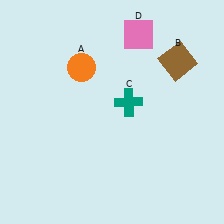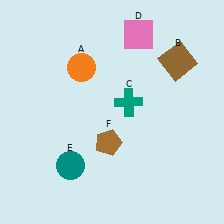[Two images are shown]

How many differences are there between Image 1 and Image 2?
There are 2 differences between the two images.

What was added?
A teal circle (E), a brown pentagon (F) were added in Image 2.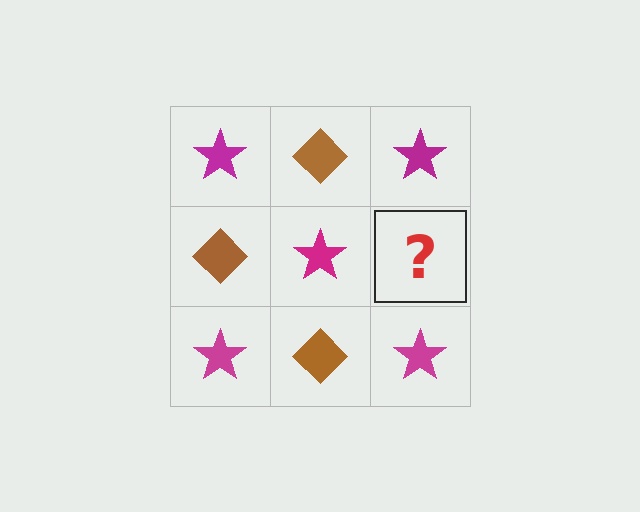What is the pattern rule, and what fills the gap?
The rule is that it alternates magenta star and brown diamond in a checkerboard pattern. The gap should be filled with a brown diamond.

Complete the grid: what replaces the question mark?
The question mark should be replaced with a brown diamond.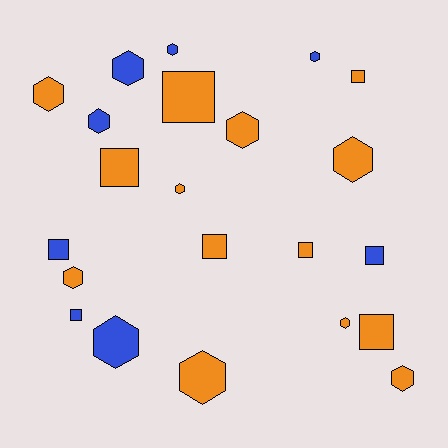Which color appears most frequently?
Orange, with 14 objects.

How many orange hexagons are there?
There are 8 orange hexagons.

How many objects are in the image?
There are 22 objects.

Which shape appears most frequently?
Hexagon, with 13 objects.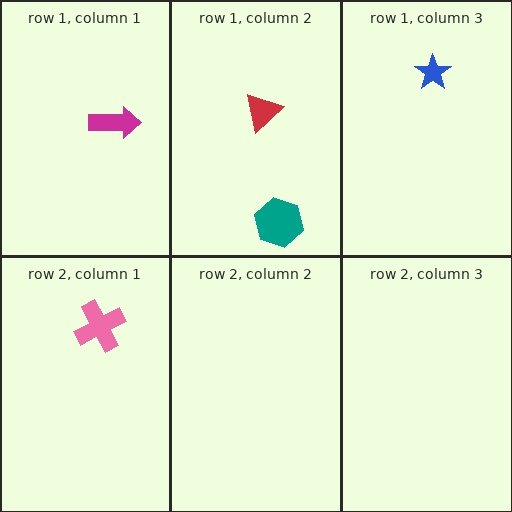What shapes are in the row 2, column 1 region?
The pink cross.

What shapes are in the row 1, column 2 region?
The red triangle, the teal hexagon.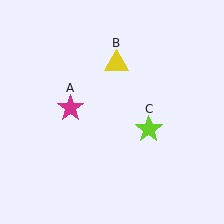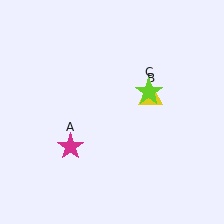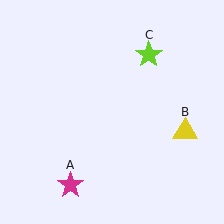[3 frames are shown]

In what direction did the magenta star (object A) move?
The magenta star (object A) moved down.